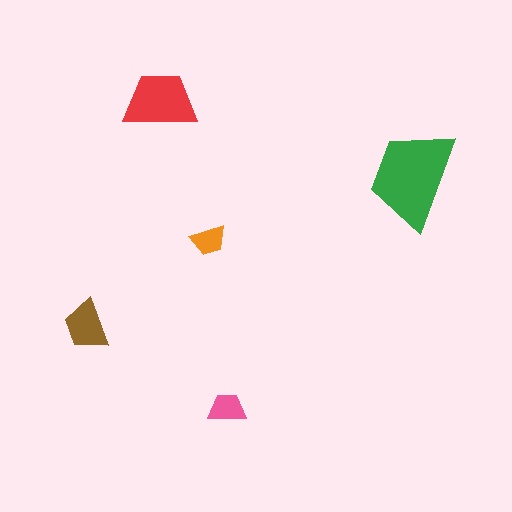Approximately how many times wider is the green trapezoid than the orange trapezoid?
About 3 times wider.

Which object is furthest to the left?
The brown trapezoid is leftmost.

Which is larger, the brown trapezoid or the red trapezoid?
The red one.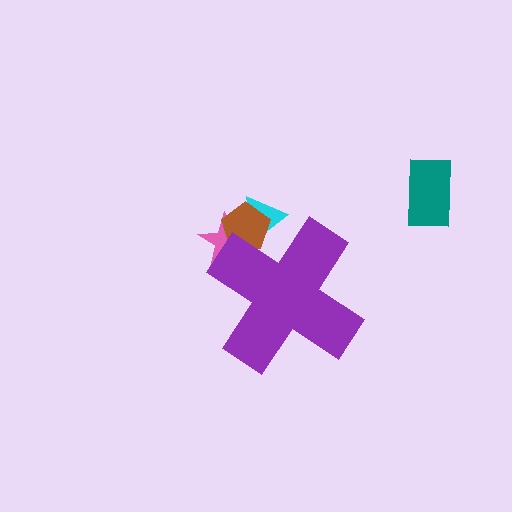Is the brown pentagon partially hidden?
Yes, the brown pentagon is partially hidden behind the purple cross.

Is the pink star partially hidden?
Yes, the pink star is partially hidden behind the purple cross.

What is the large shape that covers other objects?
A purple cross.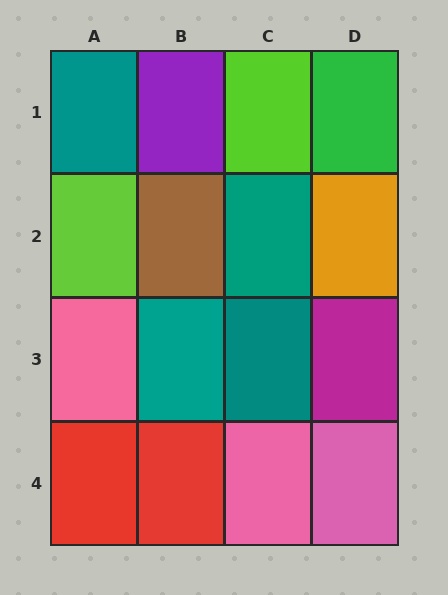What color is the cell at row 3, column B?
Teal.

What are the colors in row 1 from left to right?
Teal, purple, lime, green.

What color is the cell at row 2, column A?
Lime.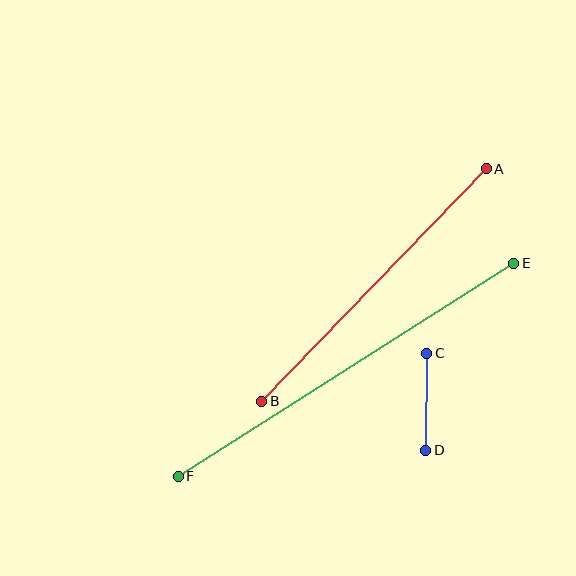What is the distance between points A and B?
The distance is approximately 323 pixels.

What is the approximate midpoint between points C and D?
The midpoint is at approximately (426, 402) pixels.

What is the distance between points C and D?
The distance is approximately 97 pixels.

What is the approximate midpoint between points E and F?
The midpoint is at approximately (346, 370) pixels.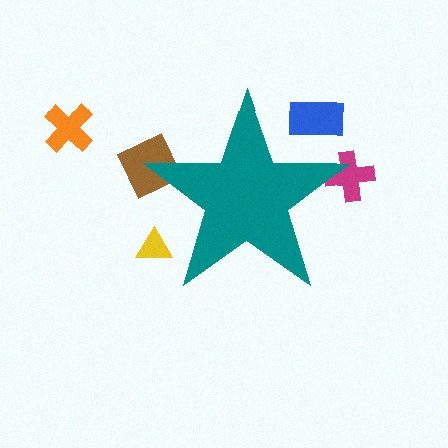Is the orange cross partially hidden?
No, the orange cross is fully visible.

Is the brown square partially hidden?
Yes, the brown square is partially hidden behind the teal star.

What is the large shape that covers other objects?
A teal star.